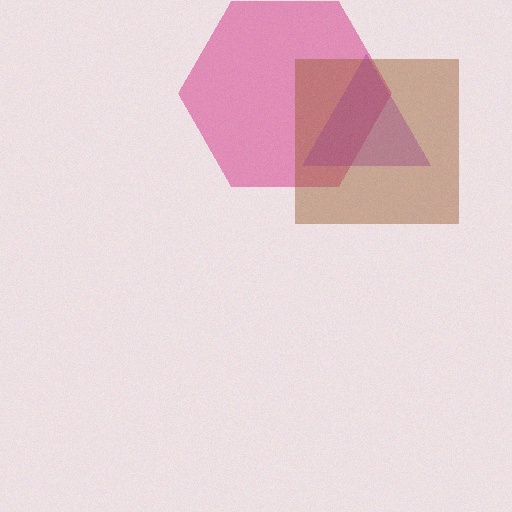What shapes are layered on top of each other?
The layered shapes are: a pink hexagon, a purple triangle, a brown square.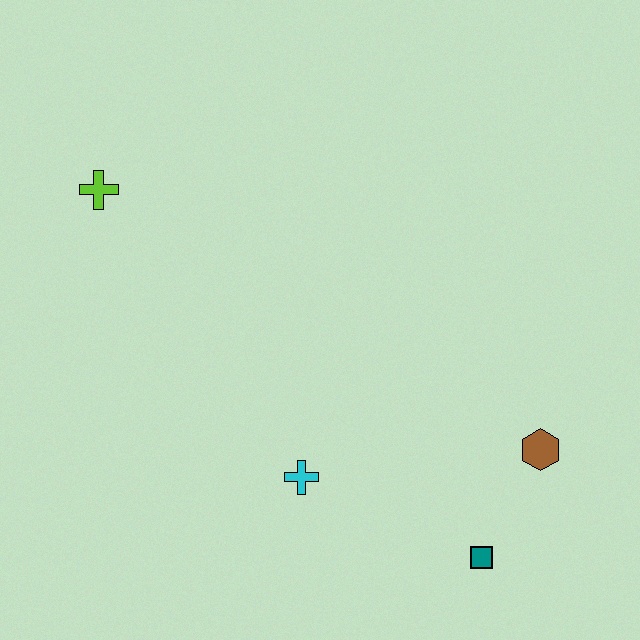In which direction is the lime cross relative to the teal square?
The lime cross is to the left of the teal square.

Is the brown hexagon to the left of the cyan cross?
No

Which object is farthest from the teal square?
The lime cross is farthest from the teal square.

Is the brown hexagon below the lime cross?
Yes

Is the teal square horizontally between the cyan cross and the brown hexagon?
Yes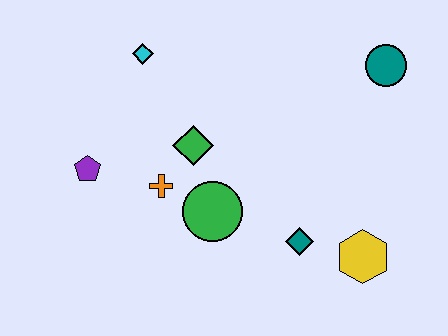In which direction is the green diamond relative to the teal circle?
The green diamond is to the left of the teal circle.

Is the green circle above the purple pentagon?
No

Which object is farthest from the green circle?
The teal circle is farthest from the green circle.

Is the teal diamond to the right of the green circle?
Yes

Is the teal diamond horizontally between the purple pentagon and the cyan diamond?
No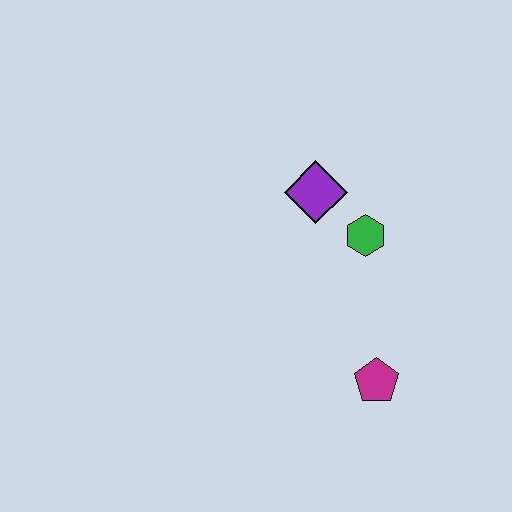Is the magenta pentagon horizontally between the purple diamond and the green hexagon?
No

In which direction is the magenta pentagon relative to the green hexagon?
The magenta pentagon is below the green hexagon.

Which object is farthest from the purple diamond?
The magenta pentagon is farthest from the purple diamond.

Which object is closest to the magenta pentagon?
The green hexagon is closest to the magenta pentagon.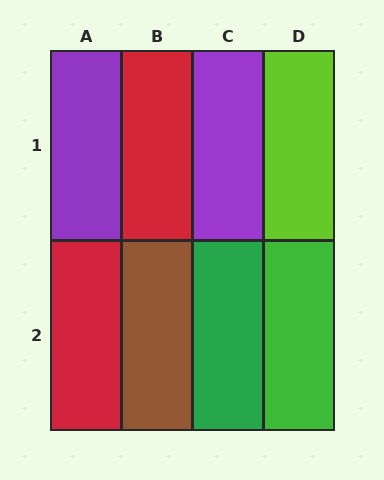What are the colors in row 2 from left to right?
Red, brown, green, green.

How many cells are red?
2 cells are red.